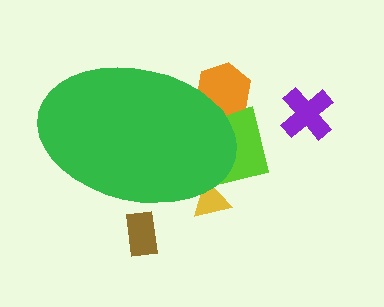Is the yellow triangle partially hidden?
Yes, the yellow triangle is partially hidden behind the green ellipse.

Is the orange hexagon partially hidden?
Yes, the orange hexagon is partially hidden behind the green ellipse.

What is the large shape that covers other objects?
A green ellipse.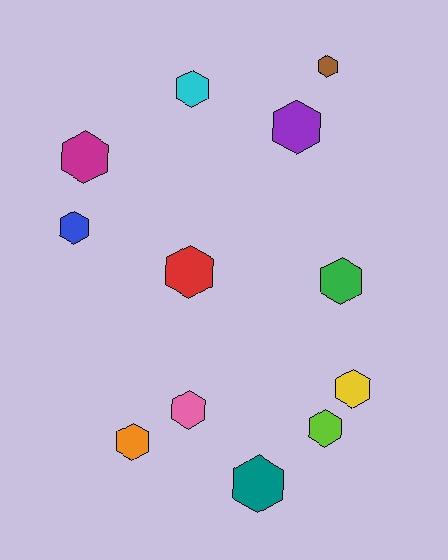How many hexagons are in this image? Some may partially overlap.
There are 12 hexagons.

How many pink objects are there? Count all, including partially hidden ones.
There is 1 pink object.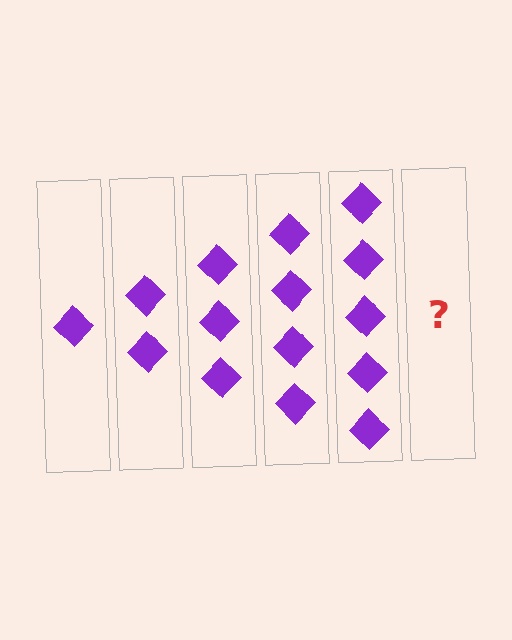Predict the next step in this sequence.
The next step is 6 diamonds.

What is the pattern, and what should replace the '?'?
The pattern is that each step adds one more diamond. The '?' should be 6 diamonds.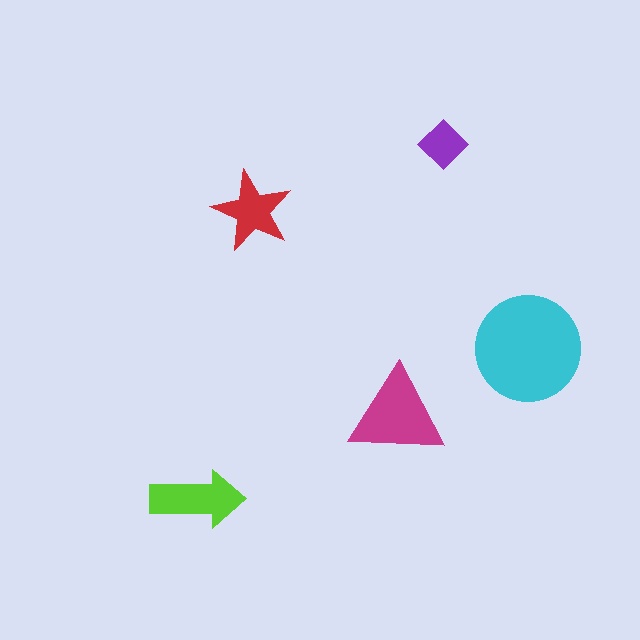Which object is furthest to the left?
The lime arrow is leftmost.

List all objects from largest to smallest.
The cyan circle, the magenta triangle, the lime arrow, the red star, the purple diamond.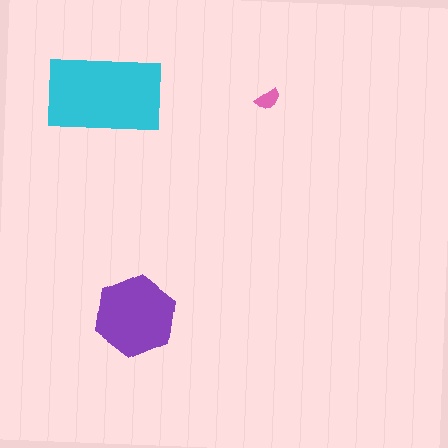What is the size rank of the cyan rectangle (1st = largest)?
1st.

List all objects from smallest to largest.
The pink semicircle, the purple hexagon, the cyan rectangle.